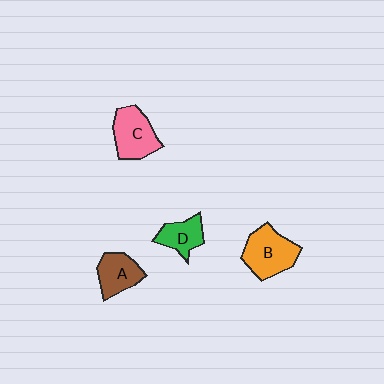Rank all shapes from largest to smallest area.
From largest to smallest: B (orange), C (pink), A (brown), D (green).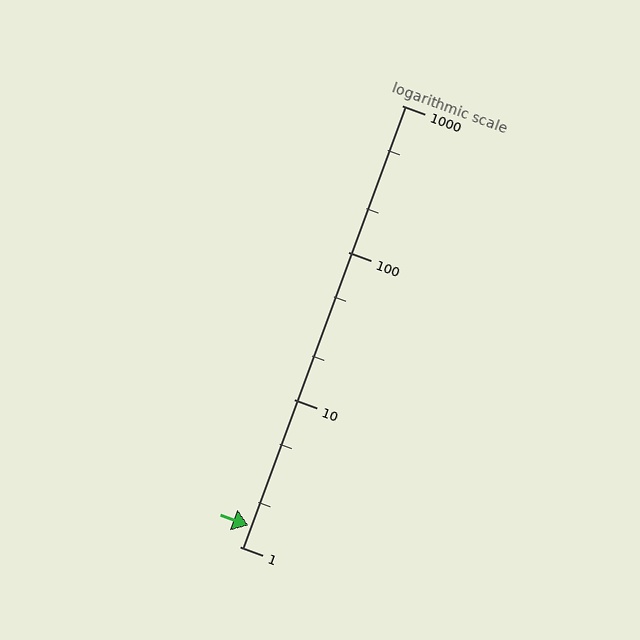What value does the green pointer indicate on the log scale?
The pointer indicates approximately 1.4.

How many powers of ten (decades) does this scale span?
The scale spans 3 decades, from 1 to 1000.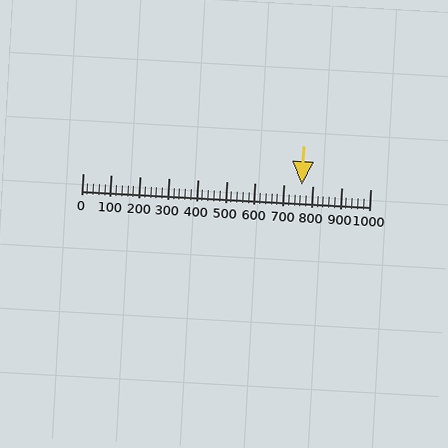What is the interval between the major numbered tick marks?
The major tick marks are spaced 100 units apart.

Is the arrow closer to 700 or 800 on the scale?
The arrow is closer to 800.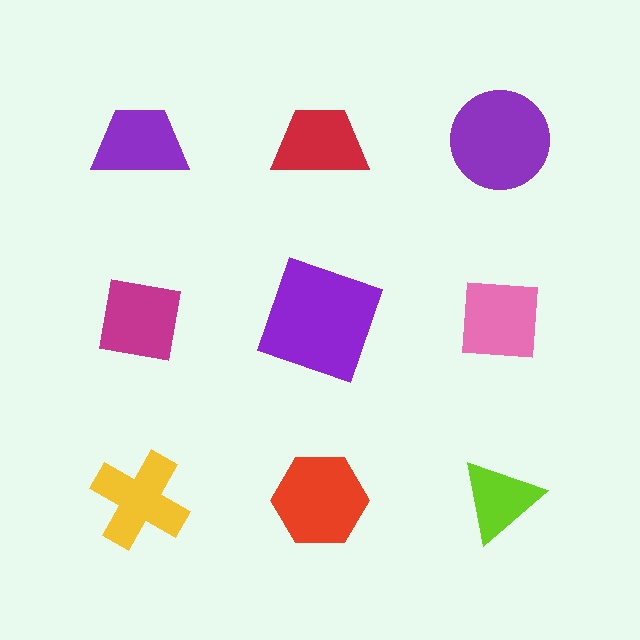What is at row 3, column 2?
A red hexagon.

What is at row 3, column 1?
A yellow cross.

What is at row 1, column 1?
A purple trapezoid.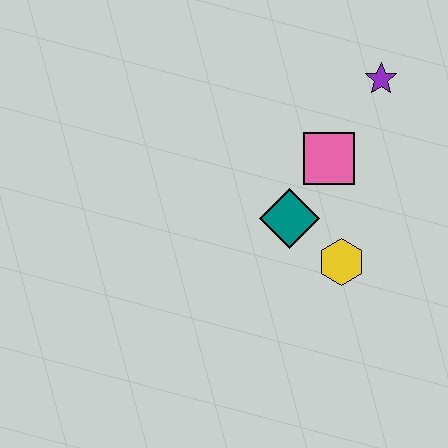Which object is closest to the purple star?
The pink square is closest to the purple star.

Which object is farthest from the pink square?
The yellow hexagon is farthest from the pink square.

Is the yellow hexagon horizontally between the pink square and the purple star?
Yes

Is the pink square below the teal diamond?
No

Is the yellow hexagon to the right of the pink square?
Yes